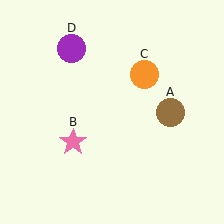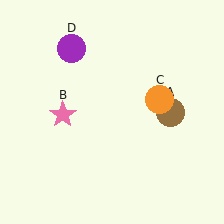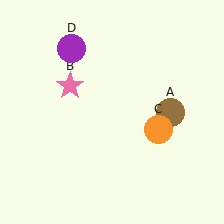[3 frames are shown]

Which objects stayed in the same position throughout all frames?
Brown circle (object A) and purple circle (object D) remained stationary.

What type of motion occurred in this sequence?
The pink star (object B), orange circle (object C) rotated clockwise around the center of the scene.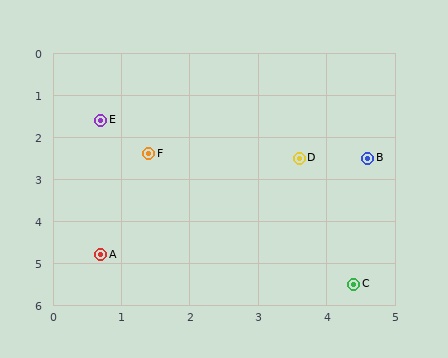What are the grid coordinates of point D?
Point D is at approximately (3.6, 2.5).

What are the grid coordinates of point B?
Point B is at approximately (4.6, 2.5).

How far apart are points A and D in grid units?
Points A and D are about 3.7 grid units apart.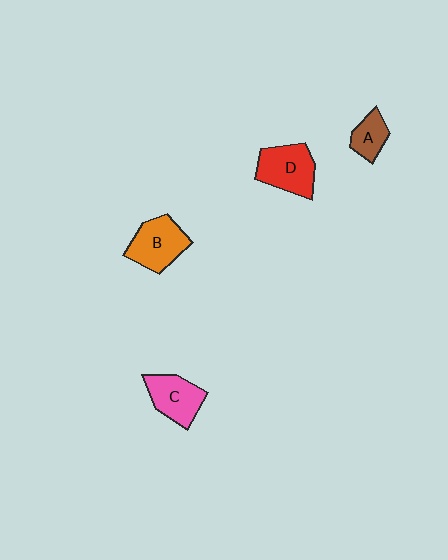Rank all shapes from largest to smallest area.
From largest to smallest: D (red), B (orange), C (pink), A (brown).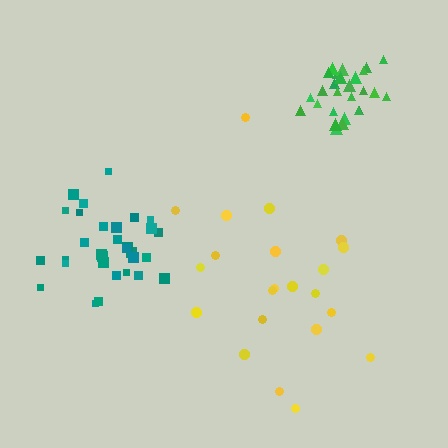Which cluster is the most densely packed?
Green.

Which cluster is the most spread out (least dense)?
Yellow.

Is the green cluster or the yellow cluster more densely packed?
Green.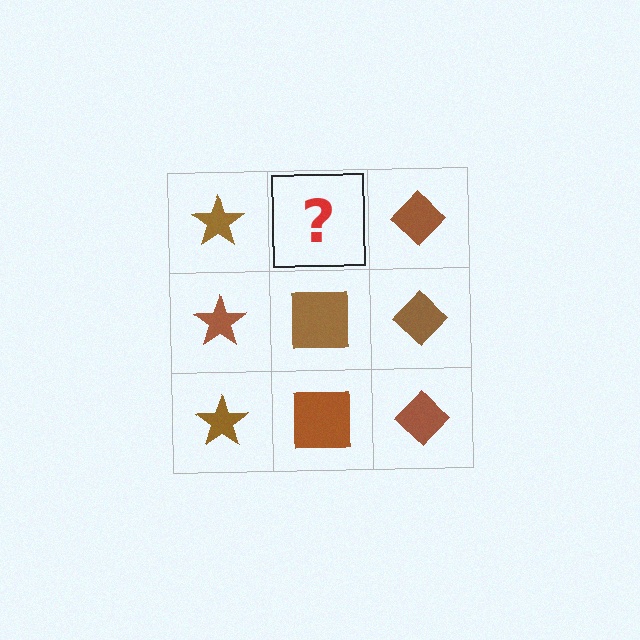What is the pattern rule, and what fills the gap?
The rule is that each column has a consistent shape. The gap should be filled with a brown square.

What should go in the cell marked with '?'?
The missing cell should contain a brown square.